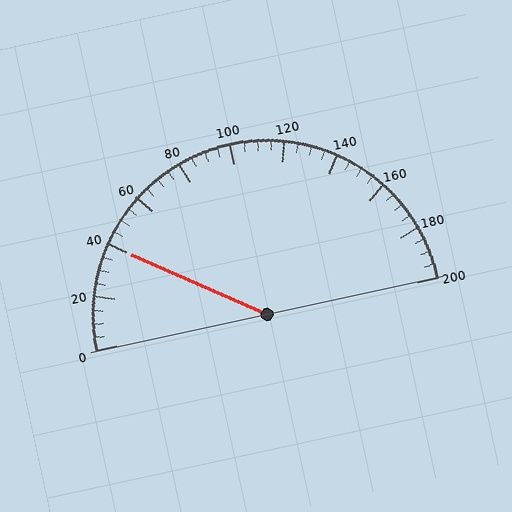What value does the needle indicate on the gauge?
The needle indicates approximately 40.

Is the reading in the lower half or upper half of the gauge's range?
The reading is in the lower half of the range (0 to 200).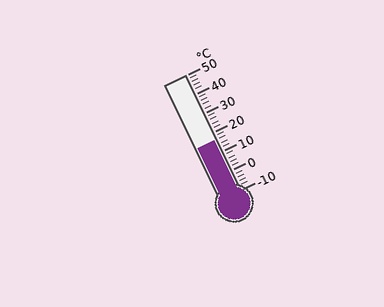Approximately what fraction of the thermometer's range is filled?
The thermometer is filled to approximately 45% of its range.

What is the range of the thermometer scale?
The thermometer scale ranges from -10°C to 50°C.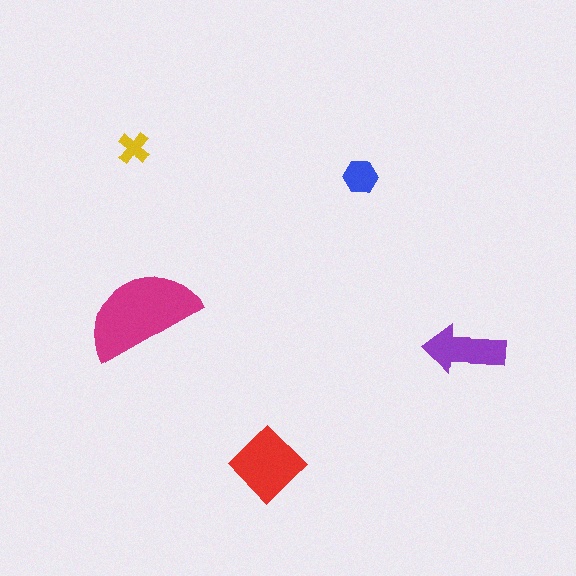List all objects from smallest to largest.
The yellow cross, the blue hexagon, the purple arrow, the red diamond, the magenta semicircle.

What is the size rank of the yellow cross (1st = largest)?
5th.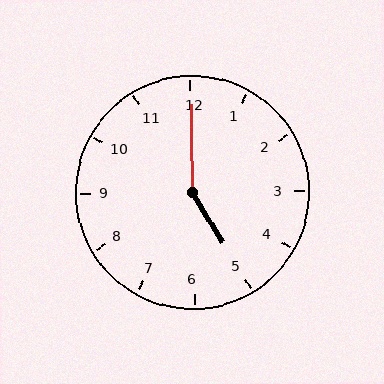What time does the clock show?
5:00.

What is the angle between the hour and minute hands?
Approximately 150 degrees.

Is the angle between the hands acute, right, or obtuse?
It is obtuse.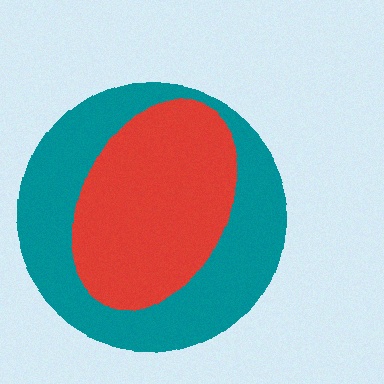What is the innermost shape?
The red ellipse.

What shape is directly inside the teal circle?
The red ellipse.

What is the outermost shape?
The teal circle.